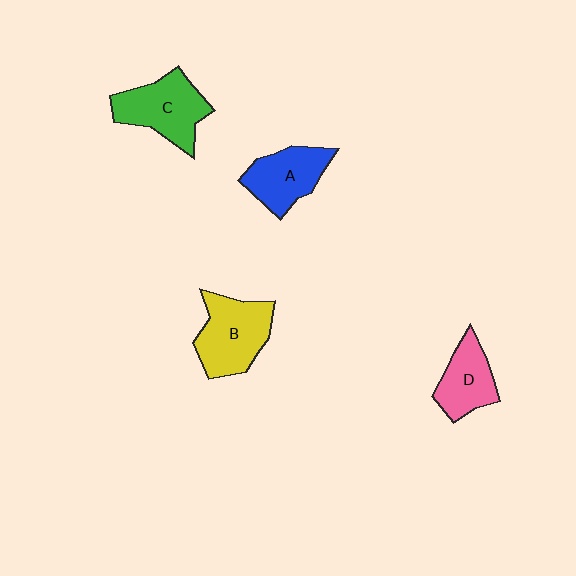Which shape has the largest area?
Shape B (yellow).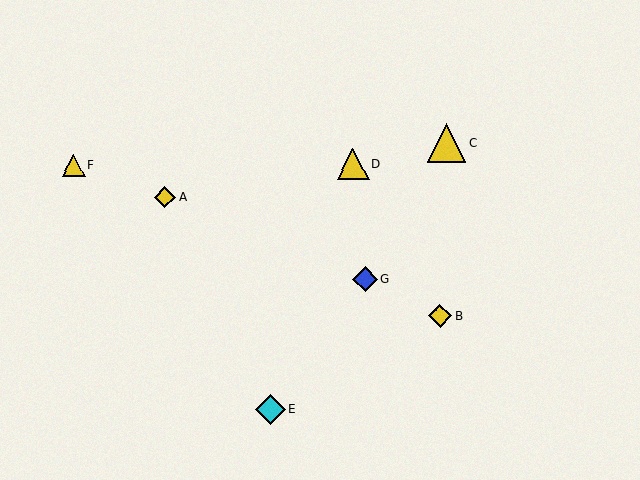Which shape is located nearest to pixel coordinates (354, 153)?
The yellow triangle (labeled D) at (353, 164) is nearest to that location.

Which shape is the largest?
The yellow triangle (labeled C) is the largest.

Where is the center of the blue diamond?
The center of the blue diamond is at (365, 279).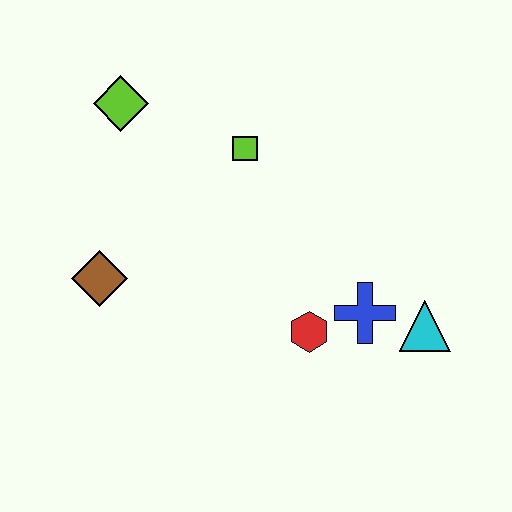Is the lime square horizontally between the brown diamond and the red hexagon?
Yes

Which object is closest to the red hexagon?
The blue cross is closest to the red hexagon.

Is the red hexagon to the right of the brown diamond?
Yes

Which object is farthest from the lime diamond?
The cyan triangle is farthest from the lime diamond.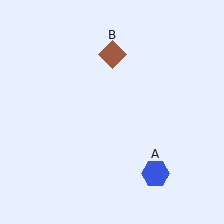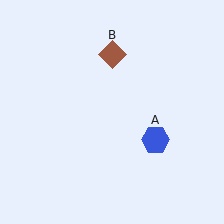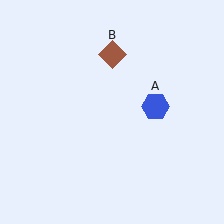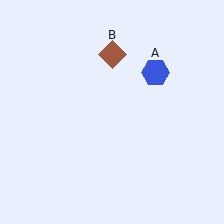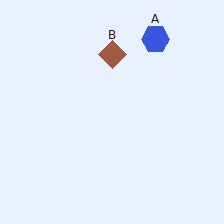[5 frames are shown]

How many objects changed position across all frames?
1 object changed position: blue hexagon (object A).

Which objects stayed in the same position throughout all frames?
Brown diamond (object B) remained stationary.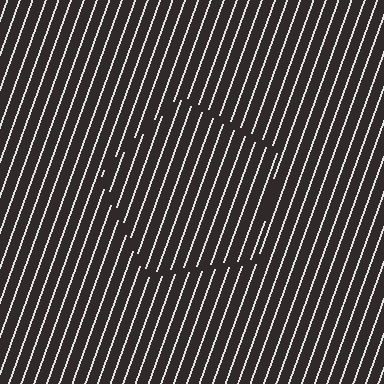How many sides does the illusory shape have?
5 sides — the line-ends trace a pentagon.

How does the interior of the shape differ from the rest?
The interior of the shape contains the same grating, shifted by half a period — the contour is defined by the phase discontinuity where line-ends from the inner and outer gratings abut.